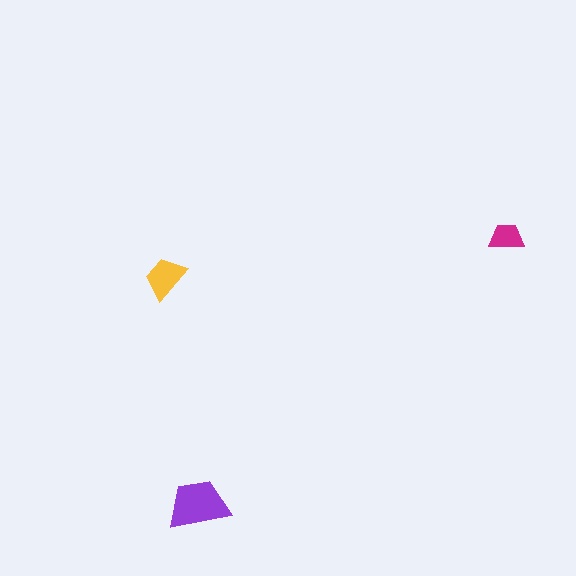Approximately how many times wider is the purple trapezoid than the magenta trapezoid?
About 2 times wider.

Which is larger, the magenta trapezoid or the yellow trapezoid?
The yellow one.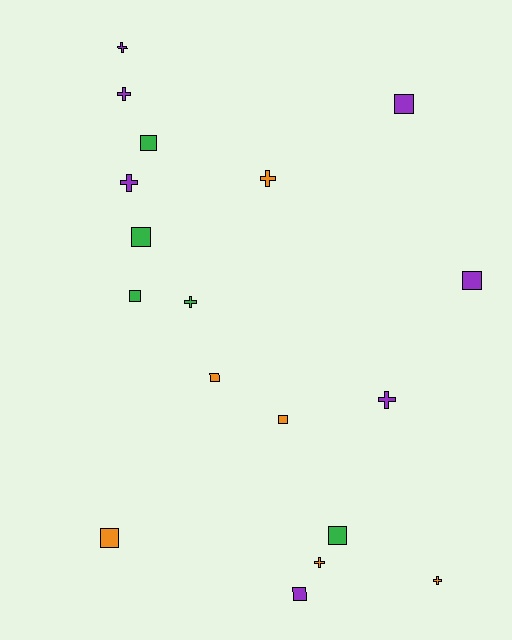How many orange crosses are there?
There are 3 orange crosses.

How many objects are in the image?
There are 18 objects.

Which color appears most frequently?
Purple, with 7 objects.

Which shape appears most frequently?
Square, with 10 objects.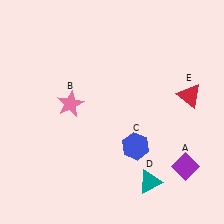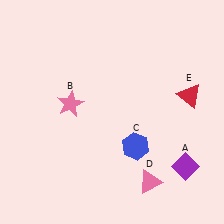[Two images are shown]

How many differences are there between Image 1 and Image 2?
There is 1 difference between the two images.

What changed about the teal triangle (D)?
In Image 1, D is teal. In Image 2, it changed to pink.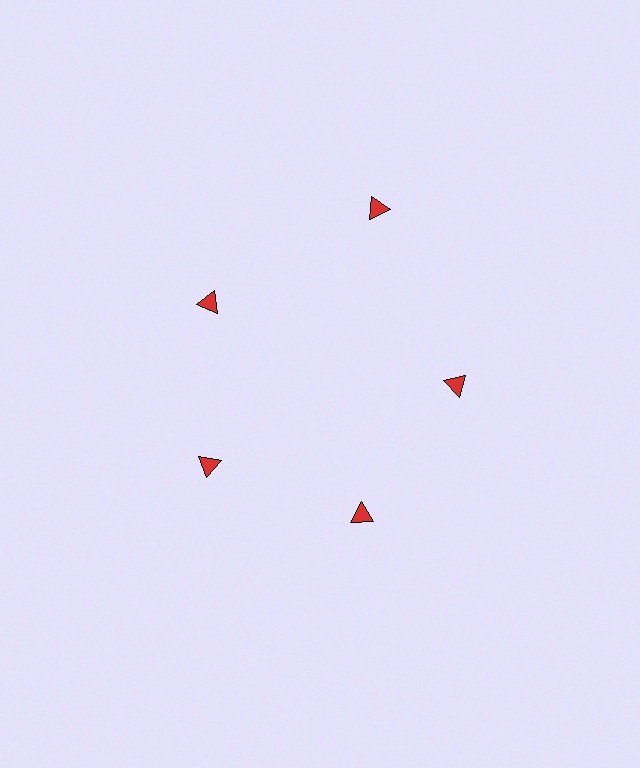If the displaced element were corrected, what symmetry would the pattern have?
It would have 5-fold rotational symmetry — the pattern would map onto itself every 72 degrees.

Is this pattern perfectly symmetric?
No. The 5 red triangles are arranged in a ring, but one element near the 1 o'clock position is pushed outward from the center, breaking the 5-fold rotational symmetry.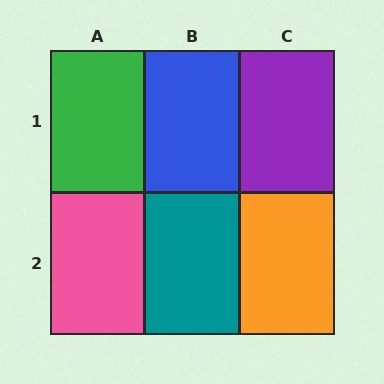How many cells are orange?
1 cell is orange.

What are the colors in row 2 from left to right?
Pink, teal, orange.